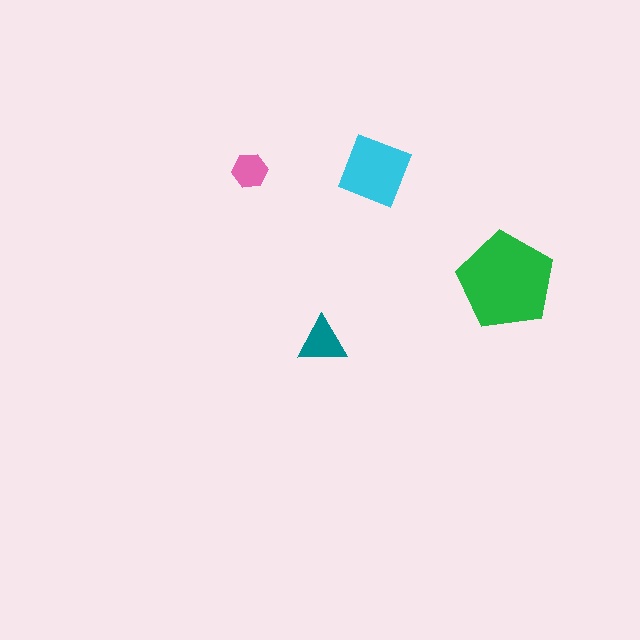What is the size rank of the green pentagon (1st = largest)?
1st.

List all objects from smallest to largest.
The pink hexagon, the teal triangle, the cyan square, the green pentagon.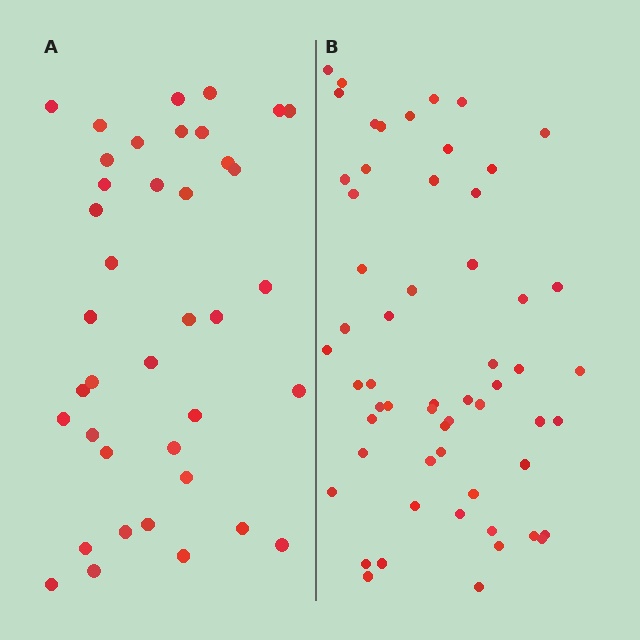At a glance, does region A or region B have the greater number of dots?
Region B (the right region) has more dots.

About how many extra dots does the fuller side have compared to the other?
Region B has approximately 20 more dots than region A.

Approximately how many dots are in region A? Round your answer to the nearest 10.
About 40 dots. (The exact count is 39, which rounds to 40.)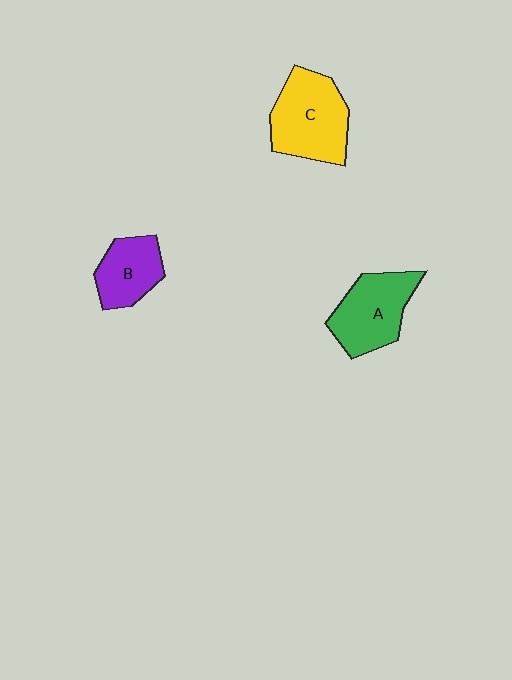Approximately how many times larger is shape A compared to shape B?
Approximately 1.3 times.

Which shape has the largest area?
Shape C (yellow).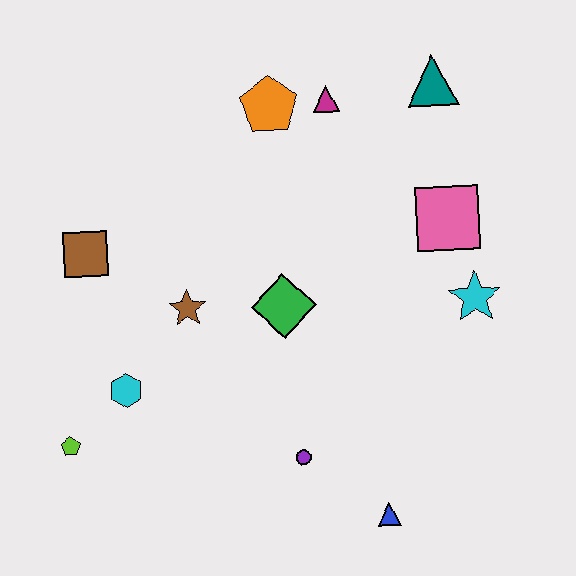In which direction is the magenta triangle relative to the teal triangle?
The magenta triangle is to the left of the teal triangle.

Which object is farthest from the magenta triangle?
The lime pentagon is farthest from the magenta triangle.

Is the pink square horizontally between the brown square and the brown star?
No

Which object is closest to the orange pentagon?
The magenta triangle is closest to the orange pentagon.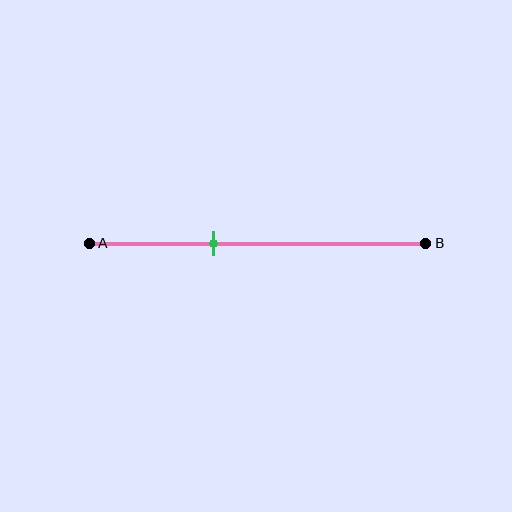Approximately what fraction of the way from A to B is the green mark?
The green mark is approximately 35% of the way from A to B.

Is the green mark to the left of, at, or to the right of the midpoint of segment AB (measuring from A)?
The green mark is to the left of the midpoint of segment AB.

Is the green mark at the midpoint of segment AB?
No, the mark is at about 35% from A, not at the 50% midpoint.